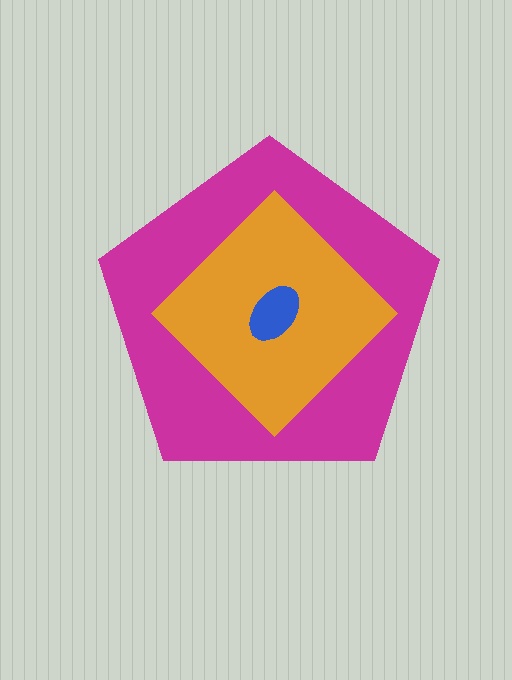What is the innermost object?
The blue ellipse.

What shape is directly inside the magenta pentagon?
The orange diamond.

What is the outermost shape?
The magenta pentagon.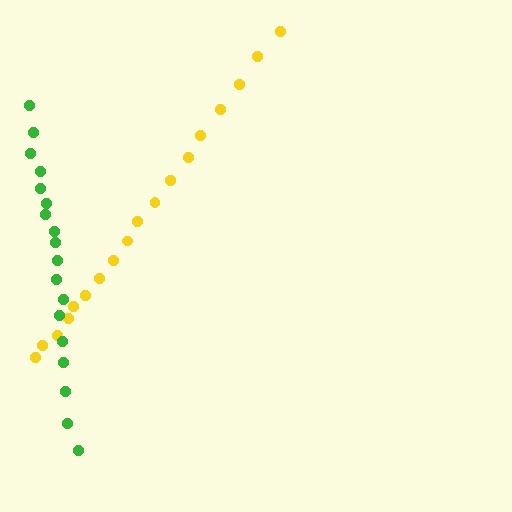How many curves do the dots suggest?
There are 2 distinct paths.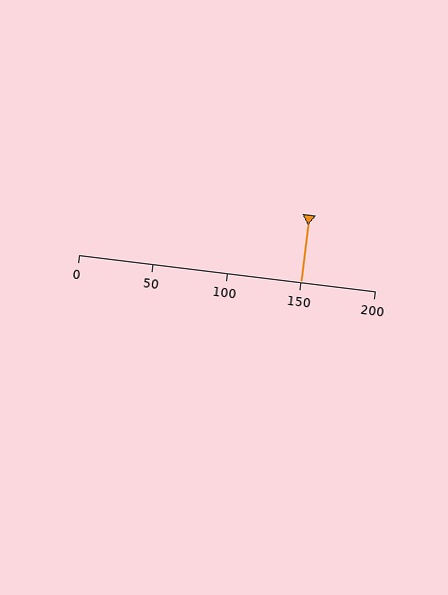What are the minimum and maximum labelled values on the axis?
The axis runs from 0 to 200.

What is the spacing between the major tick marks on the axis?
The major ticks are spaced 50 apart.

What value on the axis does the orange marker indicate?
The marker indicates approximately 150.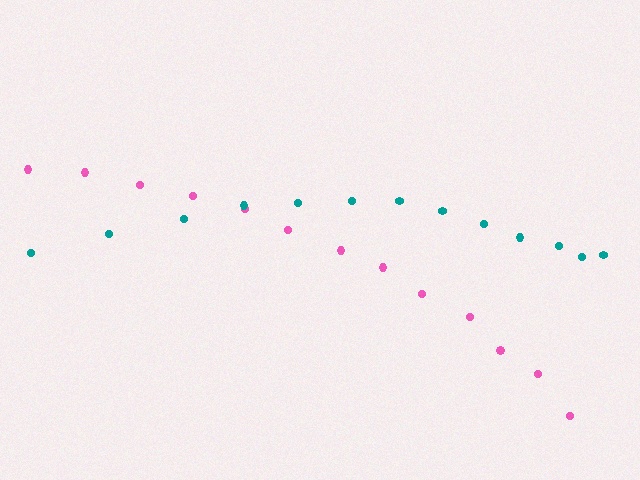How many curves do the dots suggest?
There are 2 distinct paths.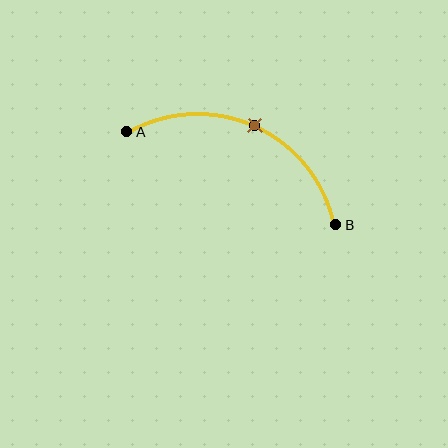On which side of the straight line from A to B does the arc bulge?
The arc bulges above the straight line connecting A and B.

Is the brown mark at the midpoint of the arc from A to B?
Yes. The brown mark lies on the arc at equal arc-length from both A and B — it is the arc midpoint.